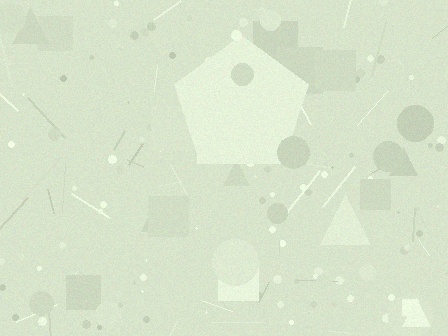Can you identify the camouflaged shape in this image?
The camouflaged shape is a pentagon.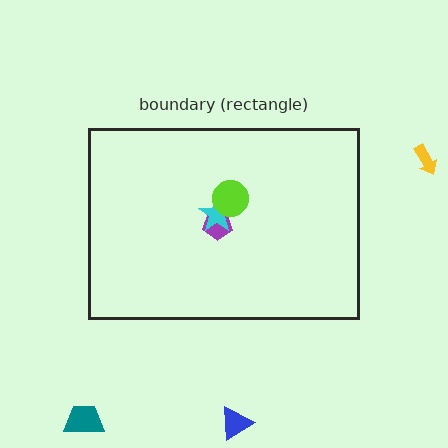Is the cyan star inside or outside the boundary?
Inside.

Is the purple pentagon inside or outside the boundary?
Inside.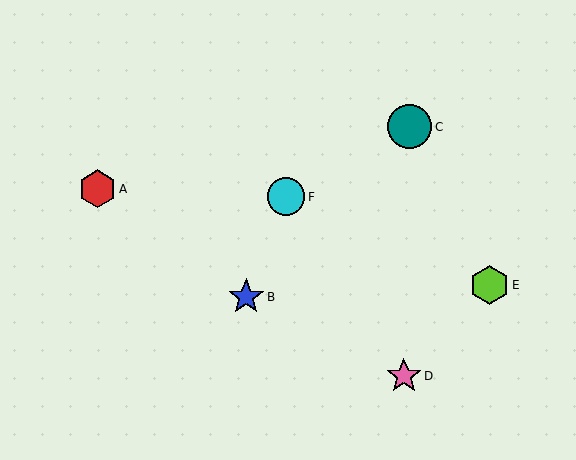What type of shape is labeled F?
Shape F is a cyan circle.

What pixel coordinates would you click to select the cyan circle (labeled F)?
Click at (286, 197) to select the cyan circle F.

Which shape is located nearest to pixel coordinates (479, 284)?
The lime hexagon (labeled E) at (490, 285) is nearest to that location.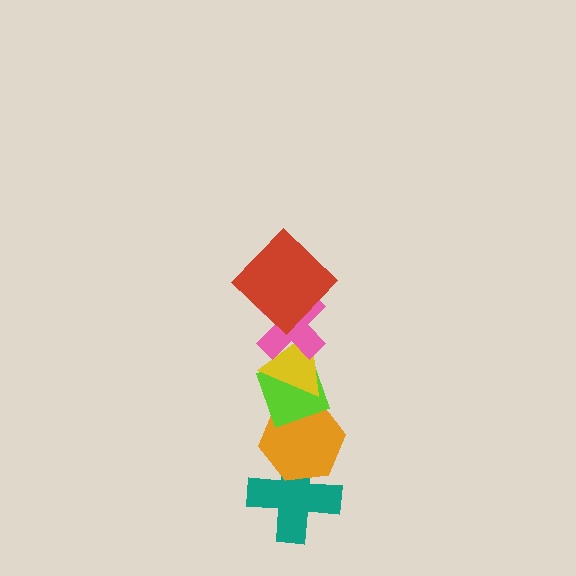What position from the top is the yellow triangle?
The yellow triangle is 3rd from the top.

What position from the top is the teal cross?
The teal cross is 6th from the top.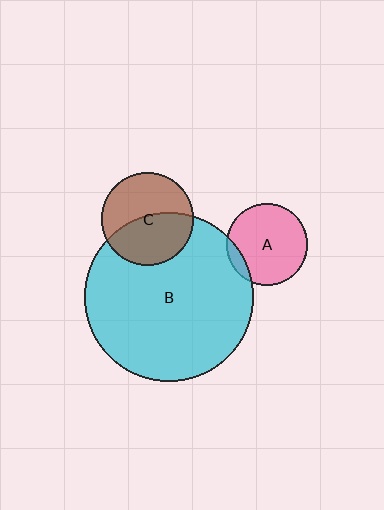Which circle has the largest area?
Circle B (cyan).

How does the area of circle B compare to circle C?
Approximately 3.3 times.